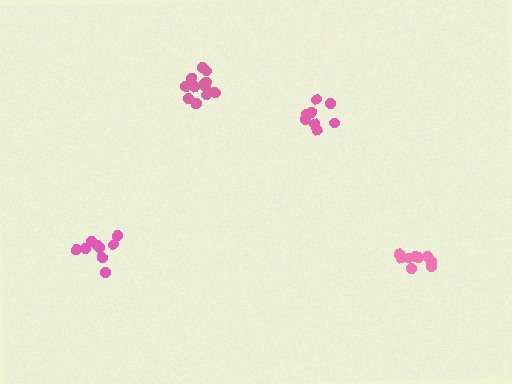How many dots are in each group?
Group 1: 9 dots, Group 2: 9 dots, Group 3: 12 dots, Group 4: 9 dots (39 total).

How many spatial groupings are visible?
There are 4 spatial groupings.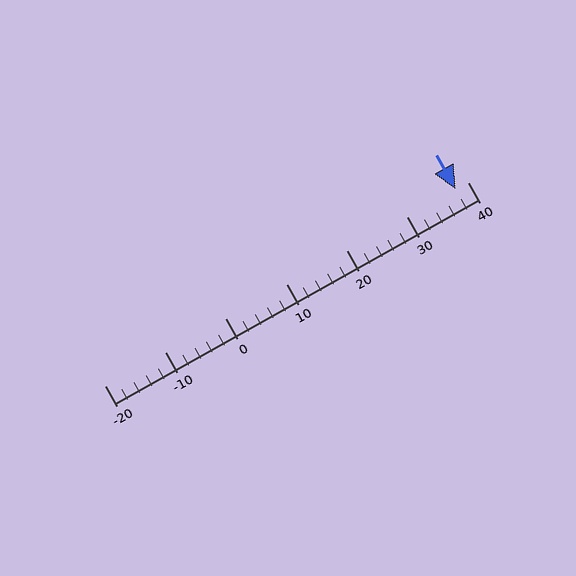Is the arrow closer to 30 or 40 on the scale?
The arrow is closer to 40.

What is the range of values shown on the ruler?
The ruler shows values from -20 to 40.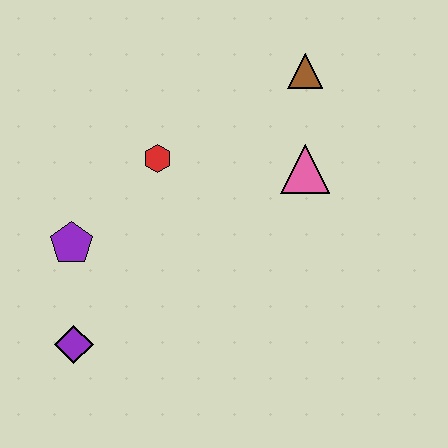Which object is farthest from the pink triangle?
The purple diamond is farthest from the pink triangle.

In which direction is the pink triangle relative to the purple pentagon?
The pink triangle is to the right of the purple pentagon.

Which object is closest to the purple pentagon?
The purple diamond is closest to the purple pentagon.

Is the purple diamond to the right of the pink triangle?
No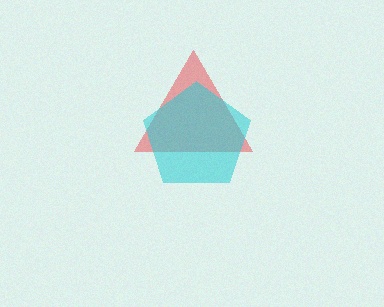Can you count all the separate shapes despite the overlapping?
Yes, there are 2 separate shapes.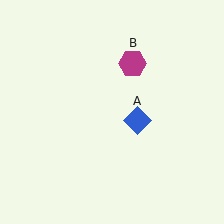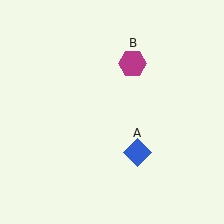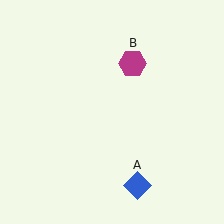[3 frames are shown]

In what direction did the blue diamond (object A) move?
The blue diamond (object A) moved down.